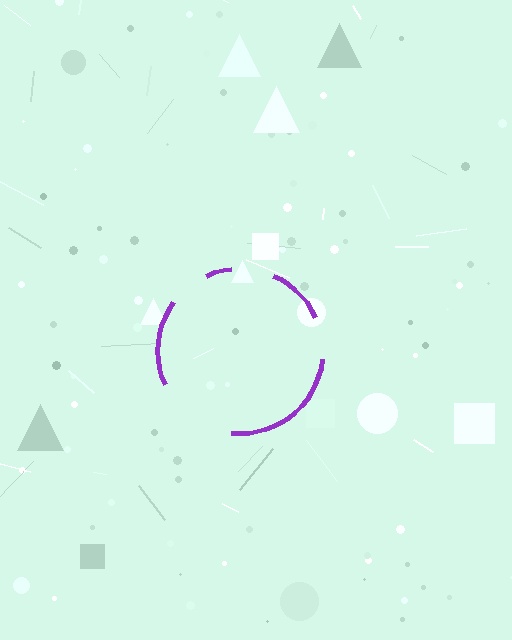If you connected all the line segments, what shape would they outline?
They would outline a circle.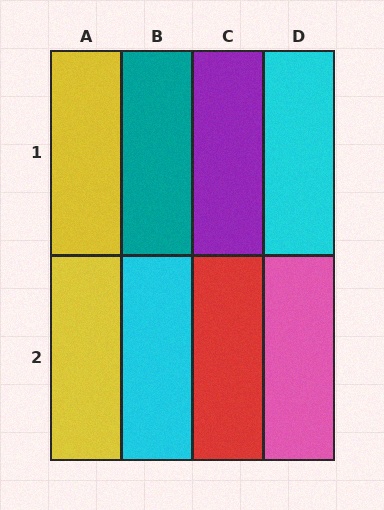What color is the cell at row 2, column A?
Yellow.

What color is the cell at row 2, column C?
Red.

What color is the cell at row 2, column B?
Cyan.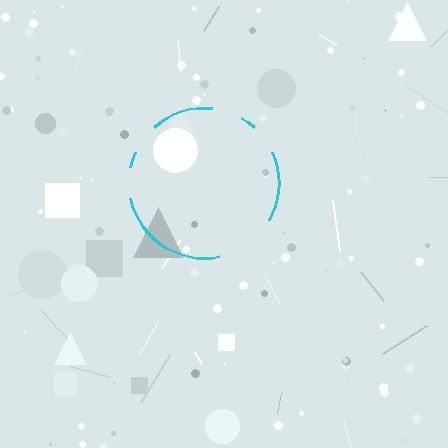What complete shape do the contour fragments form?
The contour fragments form a circle.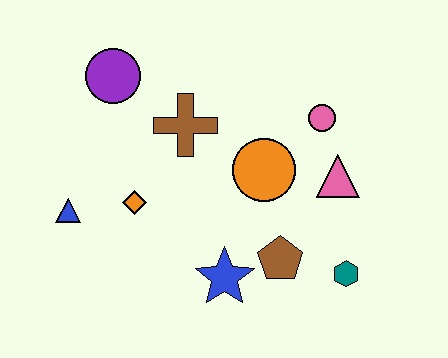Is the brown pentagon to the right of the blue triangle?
Yes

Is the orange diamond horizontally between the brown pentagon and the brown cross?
No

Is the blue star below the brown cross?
Yes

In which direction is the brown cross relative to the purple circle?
The brown cross is to the right of the purple circle.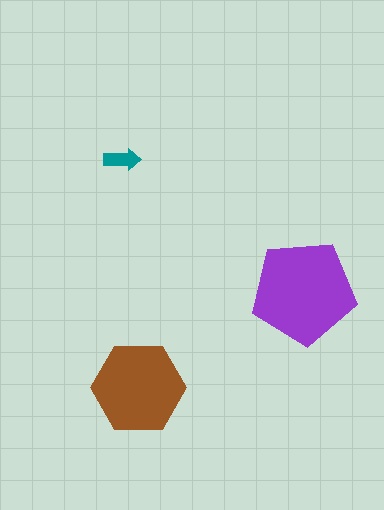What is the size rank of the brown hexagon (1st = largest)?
2nd.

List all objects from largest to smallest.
The purple pentagon, the brown hexagon, the teal arrow.